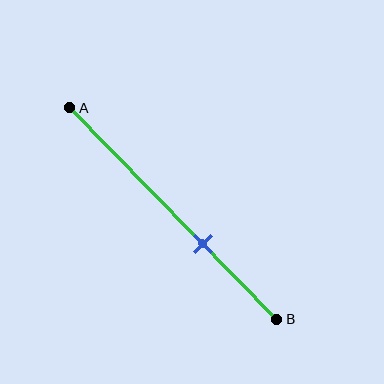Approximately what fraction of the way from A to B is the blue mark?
The blue mark is approximately 65% of the way from A to B.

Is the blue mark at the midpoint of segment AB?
No, the mark is at about 65% from A, not at the 50% midpoint.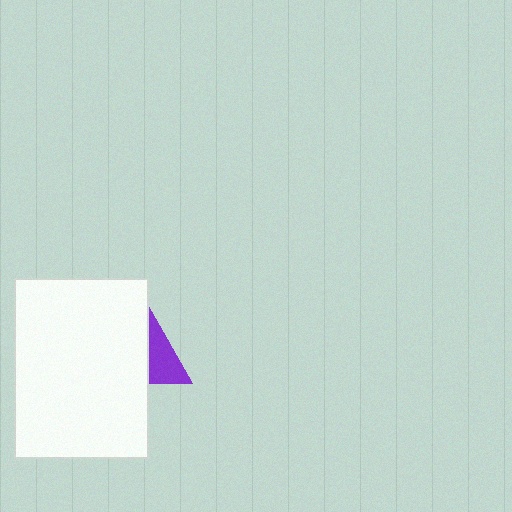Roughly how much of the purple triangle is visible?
About half of it is visible (roughly 45%).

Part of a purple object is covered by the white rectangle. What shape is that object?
It is a triangle.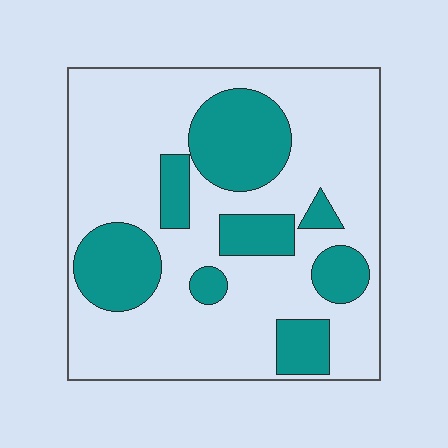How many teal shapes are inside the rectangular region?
8.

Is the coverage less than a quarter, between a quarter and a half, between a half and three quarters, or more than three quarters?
Between a quarter and a half.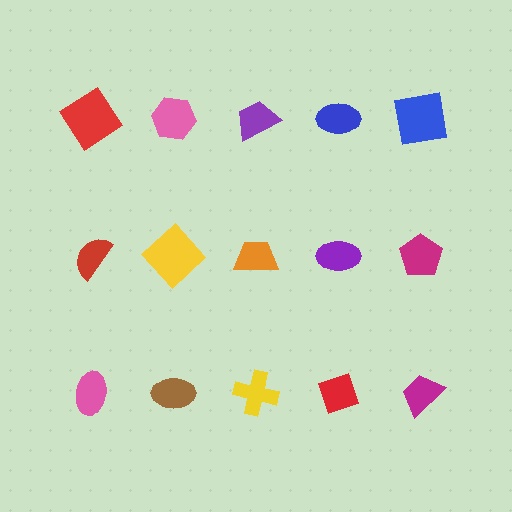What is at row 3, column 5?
A magenta trapezoid.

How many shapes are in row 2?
5 shapes.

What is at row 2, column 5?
A magenta pentagon.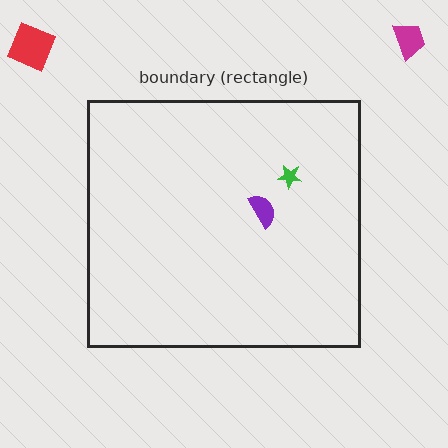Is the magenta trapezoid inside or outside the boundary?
Outside.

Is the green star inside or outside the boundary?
Inside.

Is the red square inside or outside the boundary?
Outside.